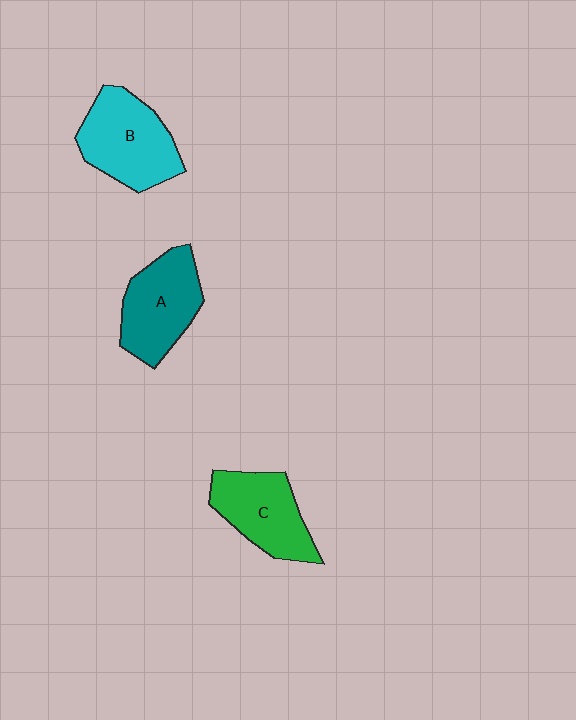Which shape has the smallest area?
Shape C (green).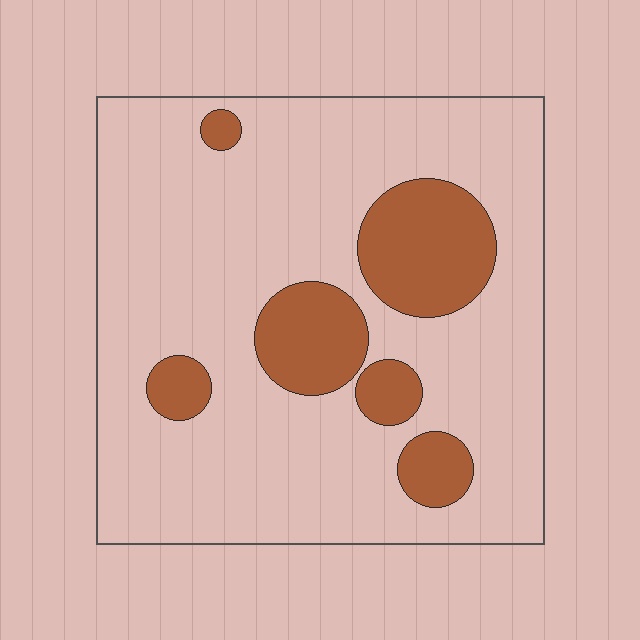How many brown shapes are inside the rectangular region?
6.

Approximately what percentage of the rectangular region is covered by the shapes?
Approximately 20%.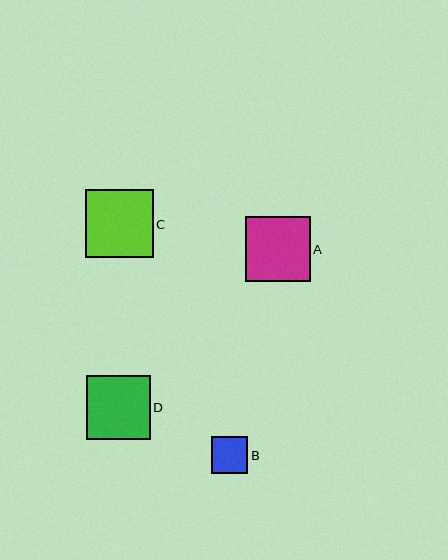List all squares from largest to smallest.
From largest to smallest: C, A, D, B.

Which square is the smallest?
Square B is the smallest with a size of approximately 36 pixels.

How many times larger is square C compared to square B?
Square C is approximately 1.9 times the size of square B.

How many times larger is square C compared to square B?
Square C is approximately 1.9 times the size of square B.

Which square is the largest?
Square C is the largest with a size of approximately 68 pixels.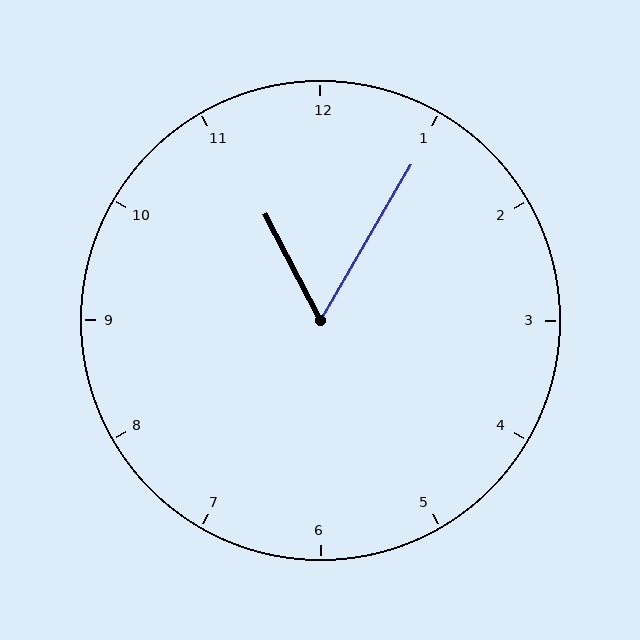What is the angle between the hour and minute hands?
Approximately 58 degrees.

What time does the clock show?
11:05.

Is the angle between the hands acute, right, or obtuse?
It is acute.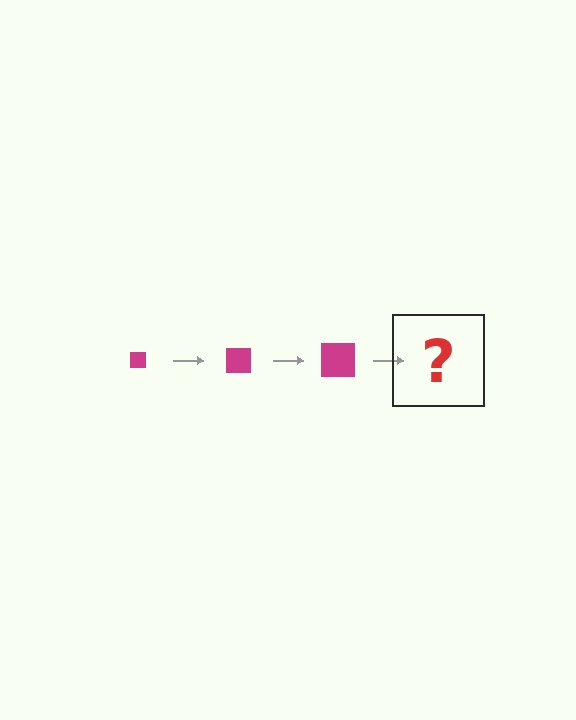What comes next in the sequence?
The next element should be a magenta square, larger than the previous one.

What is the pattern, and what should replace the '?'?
The pattern is that the square gets progressively larger each step. The '?' should be a magenta square, larger than the previous one.